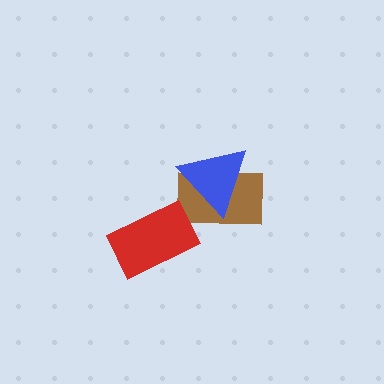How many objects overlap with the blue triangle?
1 object overlaps with the blue triangle.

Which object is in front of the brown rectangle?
The blue triangle is in front of the brown rectangle.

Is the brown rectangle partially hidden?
Yes, it is partially covered by another shape.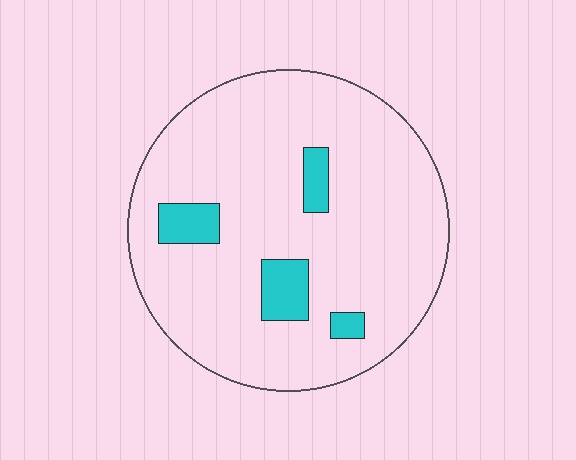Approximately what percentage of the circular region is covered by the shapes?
Approximately 10%.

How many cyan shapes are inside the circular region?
4.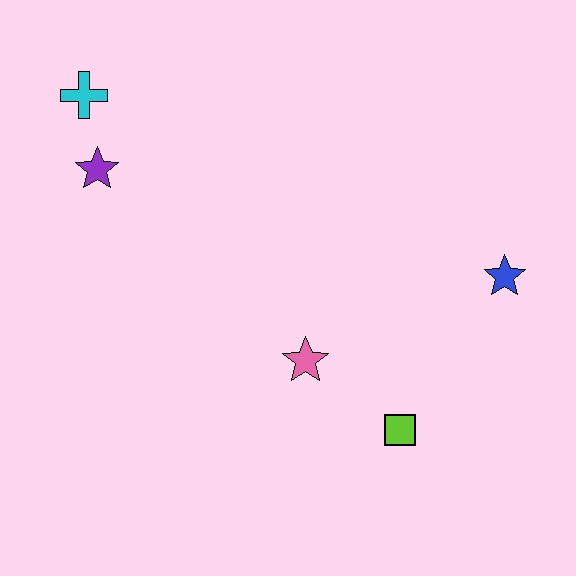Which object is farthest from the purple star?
The blue star is farthest from the purple star.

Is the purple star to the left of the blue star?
Yes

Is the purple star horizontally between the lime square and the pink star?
No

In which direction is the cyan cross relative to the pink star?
The cyan cross is above the pink star.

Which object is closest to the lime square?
The pink star is closest to the lime square.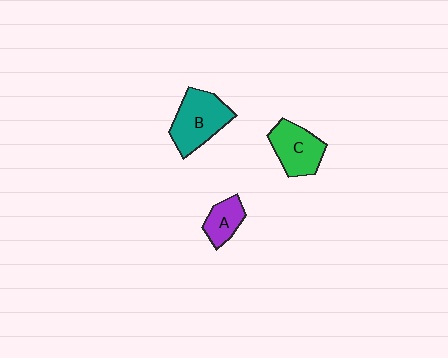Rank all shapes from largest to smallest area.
From largest to smallest: B (teal), C (green), A (purple).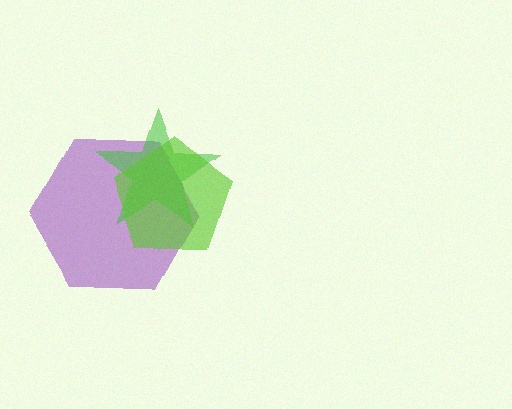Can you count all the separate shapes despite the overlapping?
Yes, there are 3 separate shapes.